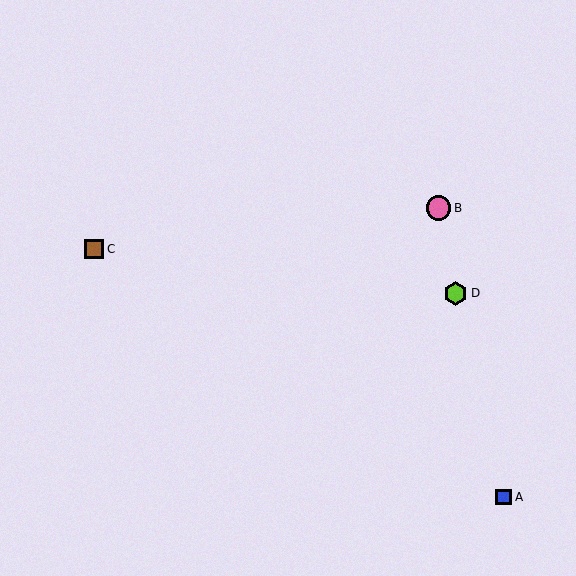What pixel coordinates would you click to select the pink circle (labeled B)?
Click at (439, 208) to select the pink circle B.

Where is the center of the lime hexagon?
The center of the lime hexagon is at (456, 293).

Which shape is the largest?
The pink circle (labeled B) is the largest.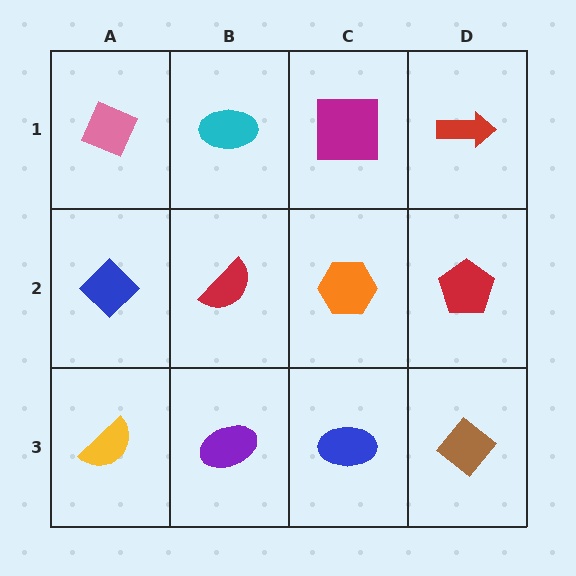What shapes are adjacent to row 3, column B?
A red semicircle (row 2, column B), a yellow semicircle (row 3, column A), a blue ellipse (row 3, column C).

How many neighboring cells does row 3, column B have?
3.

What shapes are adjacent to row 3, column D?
A red pentagon (row 2, column D), a blue ellipse (row 3, column C).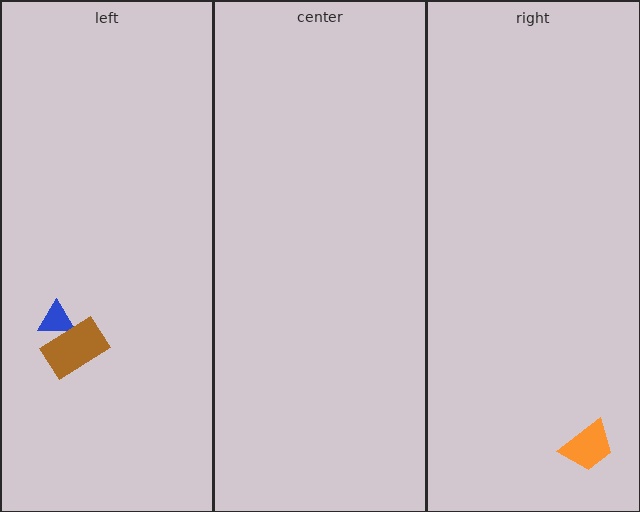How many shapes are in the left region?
2.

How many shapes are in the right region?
1.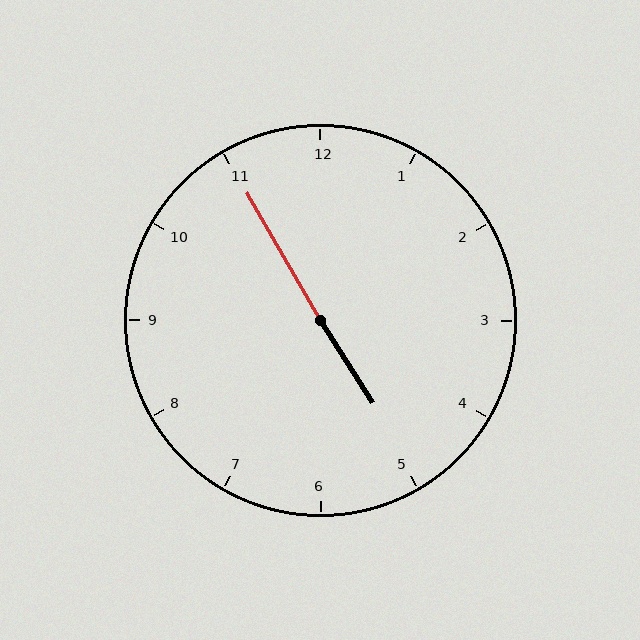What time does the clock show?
4:55.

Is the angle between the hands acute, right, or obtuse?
It is obtuse.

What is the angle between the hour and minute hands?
Approximately 178 degrees.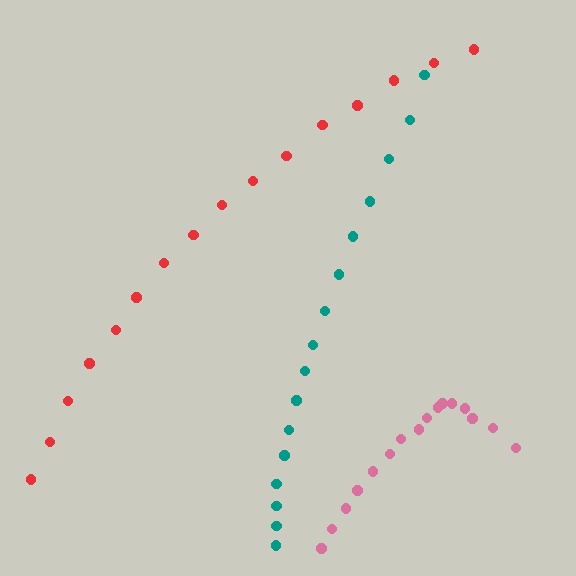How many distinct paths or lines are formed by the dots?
There are 3 distinct paths.